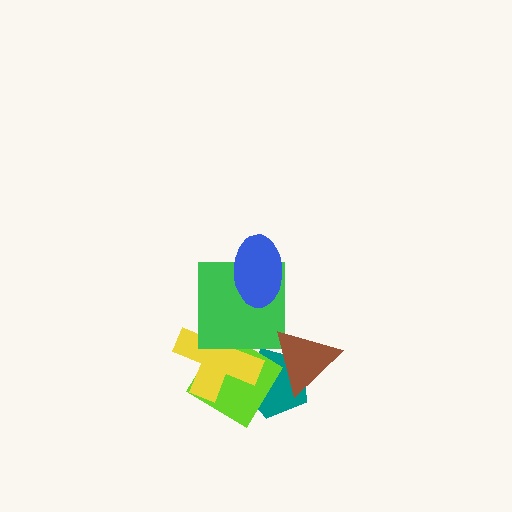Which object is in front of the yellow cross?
The green square is in front of the yellow cross.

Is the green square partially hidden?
Yes, it is partially covered by another shape.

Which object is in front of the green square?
The blue ellipse is in front of the green square.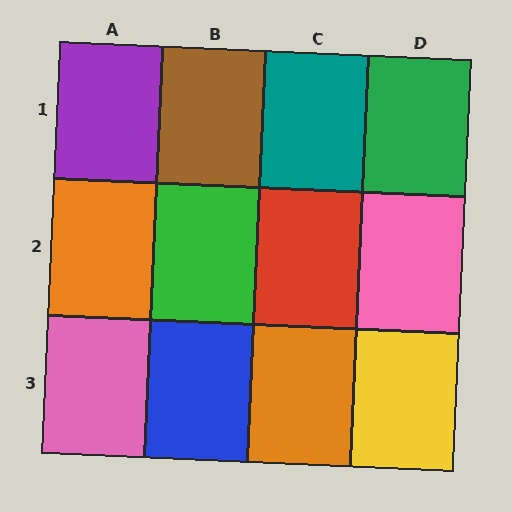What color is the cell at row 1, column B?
Brown.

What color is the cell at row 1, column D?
Green.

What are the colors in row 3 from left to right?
Pink, blue, orange, yellow.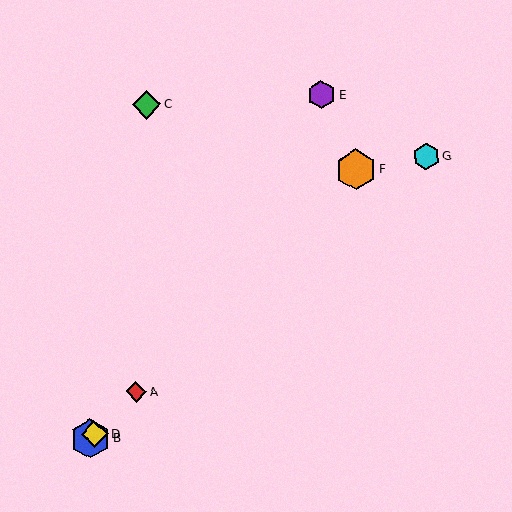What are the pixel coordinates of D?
Object D is at (95, 434).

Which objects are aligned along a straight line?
Objects A, B, D, F are aligned along a straight line.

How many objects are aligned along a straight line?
4 objects (A, B, D, F) are aligned along a straight line.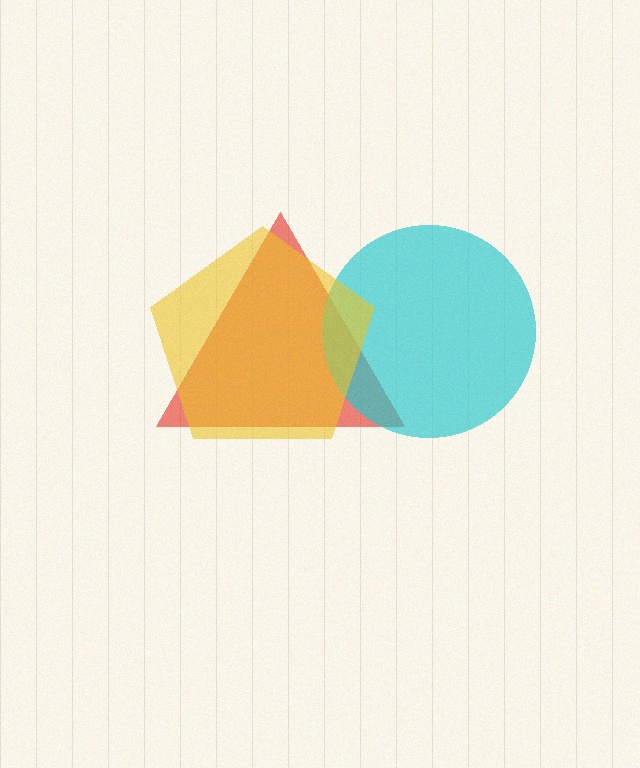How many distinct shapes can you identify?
There are 3 distinct shapes: a red triangle, a cyan circle, a yellow pentagon.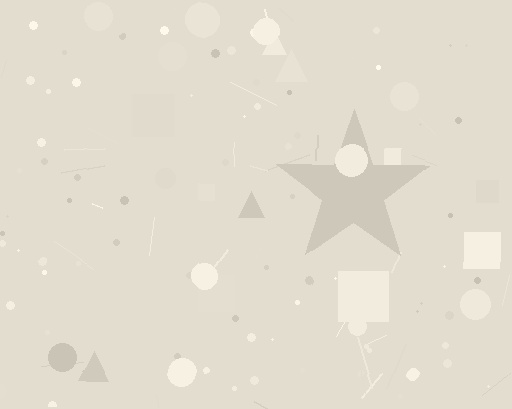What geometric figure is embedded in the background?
A star is embedded in the background.